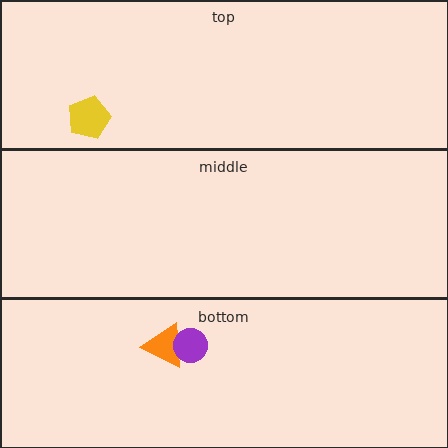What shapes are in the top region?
The yellow pentagon.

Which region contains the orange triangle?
The bottom region.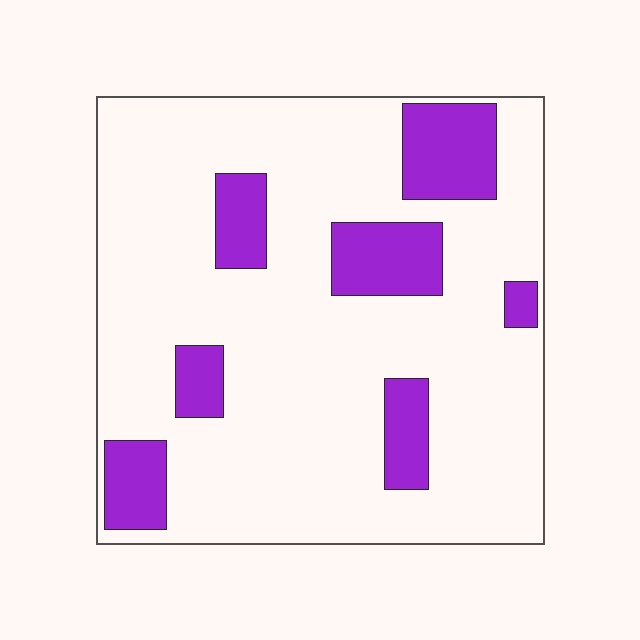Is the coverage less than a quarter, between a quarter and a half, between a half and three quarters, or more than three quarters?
Less than a quarter.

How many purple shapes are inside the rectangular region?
7.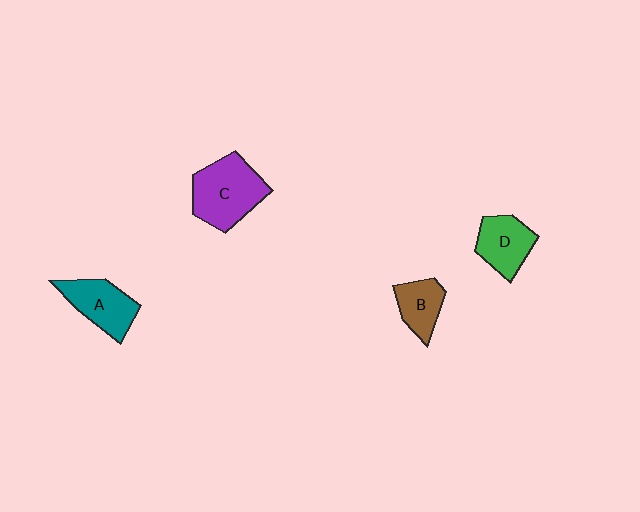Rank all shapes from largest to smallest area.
From largest to smallest: C (purple), A (teal), D (green), B (brown).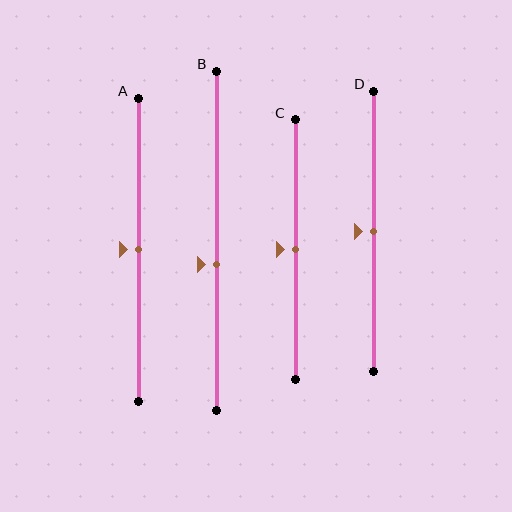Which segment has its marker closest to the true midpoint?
Segment A has its marker closest to the true midpoint.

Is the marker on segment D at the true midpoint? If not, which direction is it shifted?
Yes, the marker on segment D is at the true midpoint.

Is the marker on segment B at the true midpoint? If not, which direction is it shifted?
No, the marker on segment B is shifted downward by about 7% of the segment length.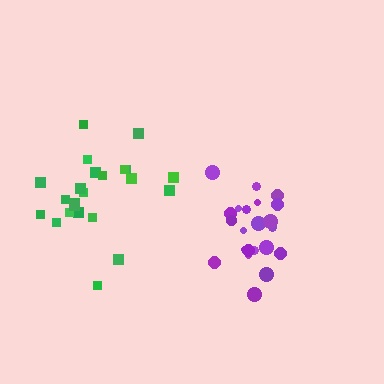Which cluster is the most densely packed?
Purple.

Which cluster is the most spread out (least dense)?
Green.